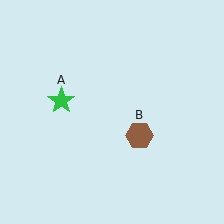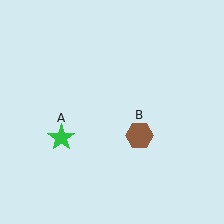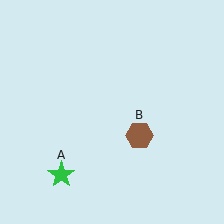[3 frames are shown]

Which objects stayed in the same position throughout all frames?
Brown hexagon (object B) remained stationary.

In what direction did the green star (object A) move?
The green star (object A) moved down.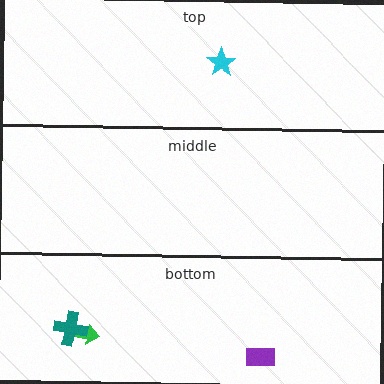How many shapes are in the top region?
1.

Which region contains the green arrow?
The bottom region.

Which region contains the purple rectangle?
The bottom region.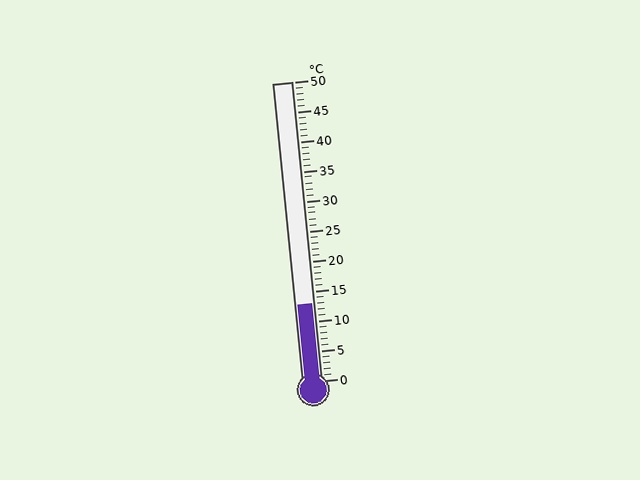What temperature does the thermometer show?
The thermometer shows approximately 13°C.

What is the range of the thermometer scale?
The thermometer scale ranges from 0°C to 50°C.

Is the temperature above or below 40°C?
The temperature is below 40°C.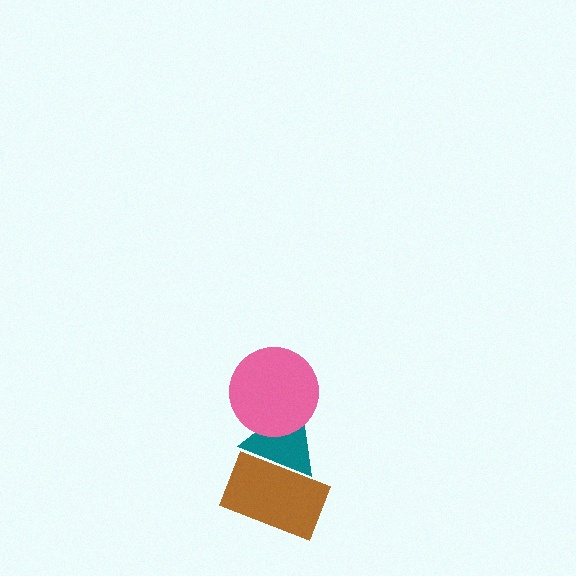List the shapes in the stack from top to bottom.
From top to bottom: the pink circle, the teal triangle, the brown rectangle.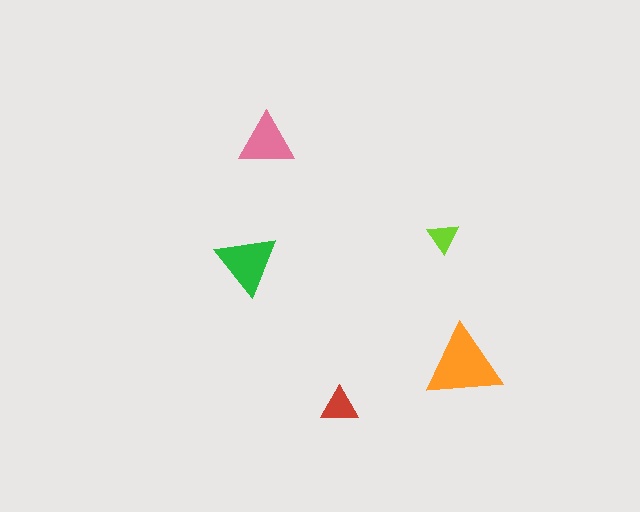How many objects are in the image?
There are 5 objects in the image.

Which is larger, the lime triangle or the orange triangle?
The orange one.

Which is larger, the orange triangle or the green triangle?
The orange one.